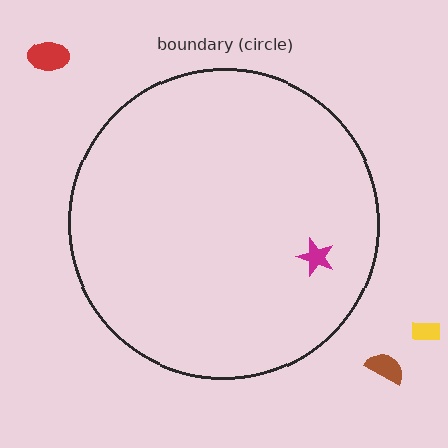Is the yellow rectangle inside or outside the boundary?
Outside.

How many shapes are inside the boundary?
1 inside, 3 outside.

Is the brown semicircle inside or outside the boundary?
Outside.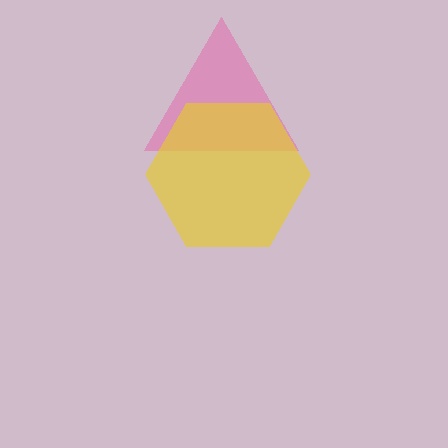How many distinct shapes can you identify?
There are 2 distinct shapes: a pink triangle, a yellow hexagon.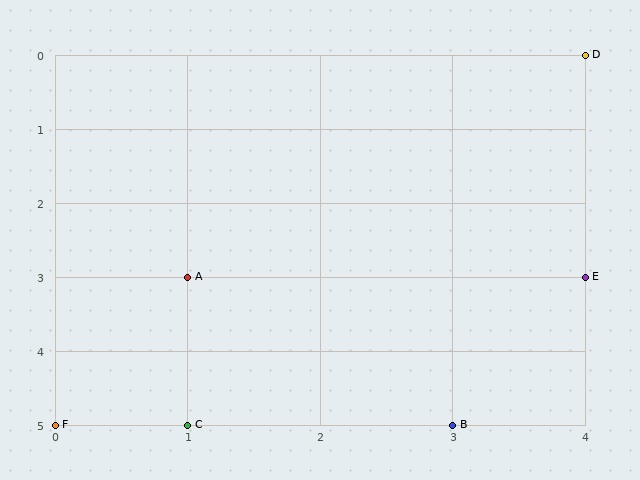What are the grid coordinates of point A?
Point A is at grid coordinates (1, 3).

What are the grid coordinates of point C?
Point C is at grid coordinates (1, 5).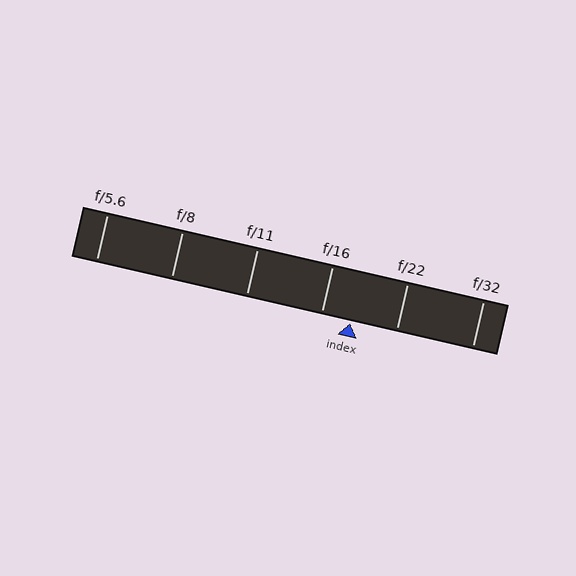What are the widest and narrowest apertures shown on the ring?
The widest aperture shown is f/5.6 and the narrowest is f/32.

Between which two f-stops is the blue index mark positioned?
The index mark is between f/16 and f/22.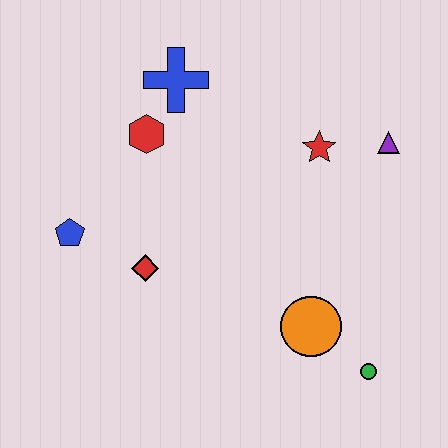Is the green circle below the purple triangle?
Yes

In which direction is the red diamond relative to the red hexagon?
The red diamond is below the red hexagon.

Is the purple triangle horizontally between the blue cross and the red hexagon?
No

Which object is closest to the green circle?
The orange circle is closest to the green circle.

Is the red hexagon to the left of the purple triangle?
Yes